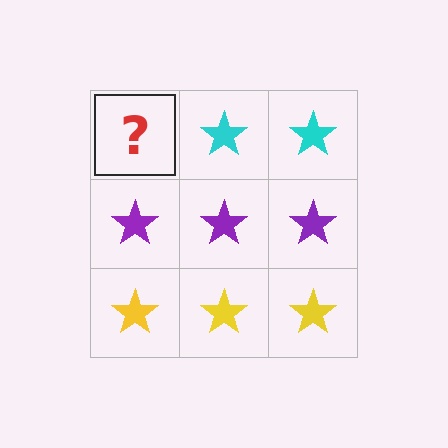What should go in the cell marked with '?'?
The missing cell should contain a cyan star.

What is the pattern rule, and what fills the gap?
The rule is that each row has a consistent color. The gap should be filled with a cyan star.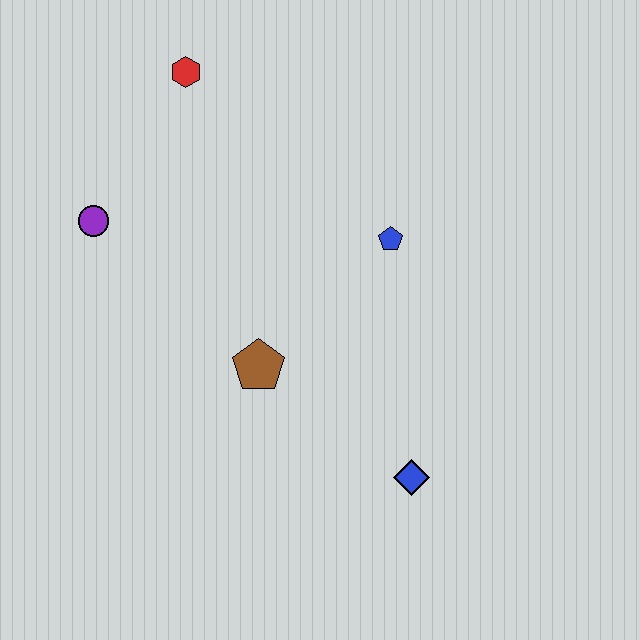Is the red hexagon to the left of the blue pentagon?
Yes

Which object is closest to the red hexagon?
The purple circle is closest to the red hexagon.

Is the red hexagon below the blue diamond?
No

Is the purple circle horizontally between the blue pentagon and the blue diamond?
No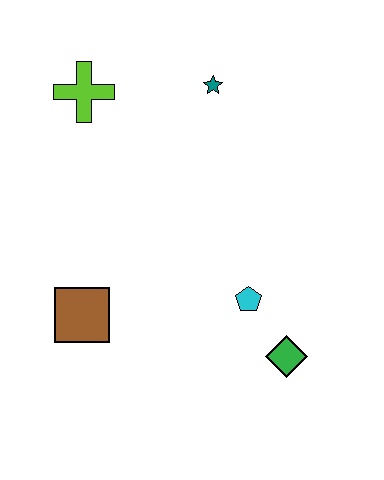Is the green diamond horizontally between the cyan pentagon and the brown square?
No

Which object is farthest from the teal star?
The green diamond is farthest from the teal star.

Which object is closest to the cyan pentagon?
The green diamond is closest to the cyan pentagon.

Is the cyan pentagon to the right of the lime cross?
Yes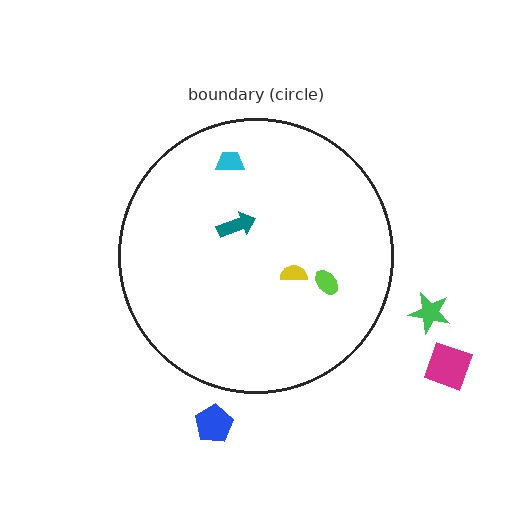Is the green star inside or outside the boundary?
Outside.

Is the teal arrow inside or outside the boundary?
Inside.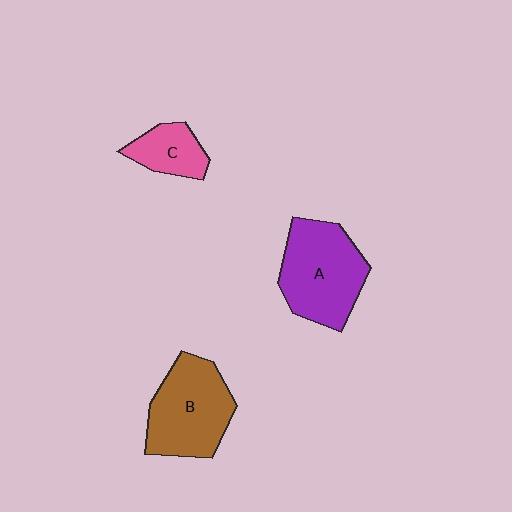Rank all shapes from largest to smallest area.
From largest to smallest: A (purple), B (brown), C (pink).